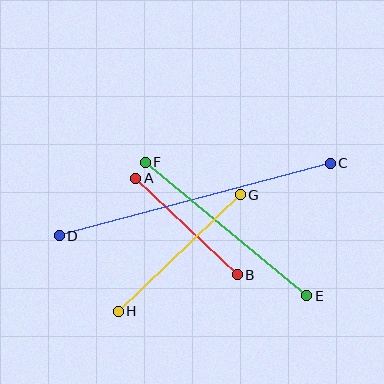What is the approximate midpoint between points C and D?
The midpoint is at approximately (195, 199) pixels.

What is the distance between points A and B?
The distance is approximately 140 pixels.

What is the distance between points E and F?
The distance is approximately 210 pixels.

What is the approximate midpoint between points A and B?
The midpoint is at approximately (186, 226) pixels.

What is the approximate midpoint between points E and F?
The midpoint is at approximately (226, 229) pixels.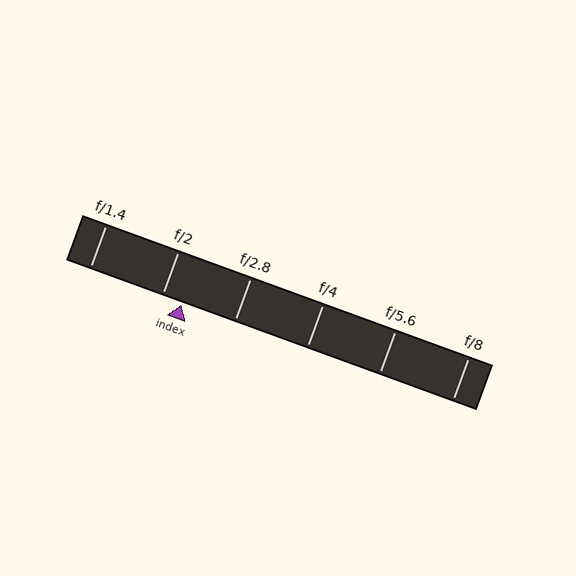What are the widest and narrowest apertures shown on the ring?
The widest aperture shown is f/1.4 and the narrowest is f/8.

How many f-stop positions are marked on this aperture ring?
There are 6 f-stop positions marked.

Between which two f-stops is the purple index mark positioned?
The index mark is between f/2 and f/2.8.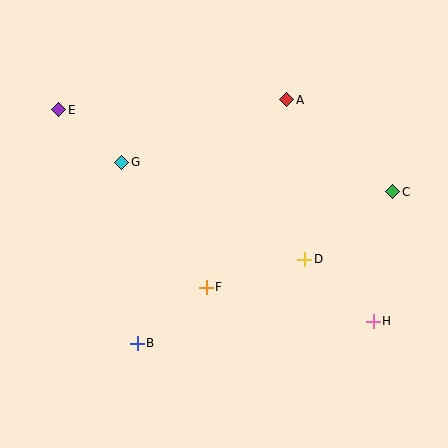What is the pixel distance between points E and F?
The distance between E and F is 231 pixels.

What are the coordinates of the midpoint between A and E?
The midpoint between A and E is at (173, 105).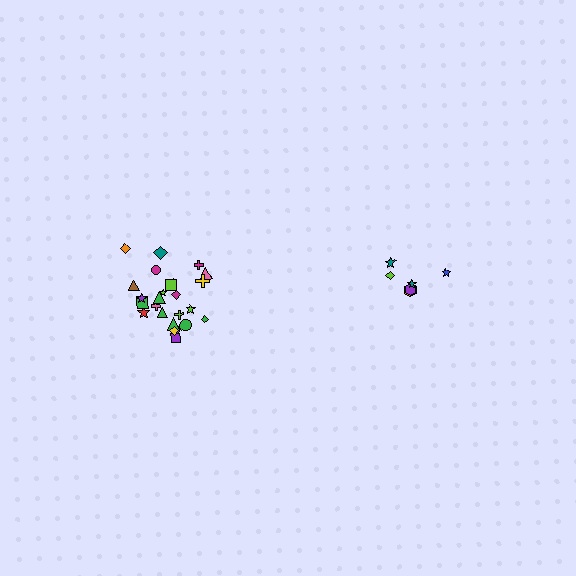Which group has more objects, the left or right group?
The left group.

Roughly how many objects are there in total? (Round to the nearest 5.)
Roughly 30 objects in total.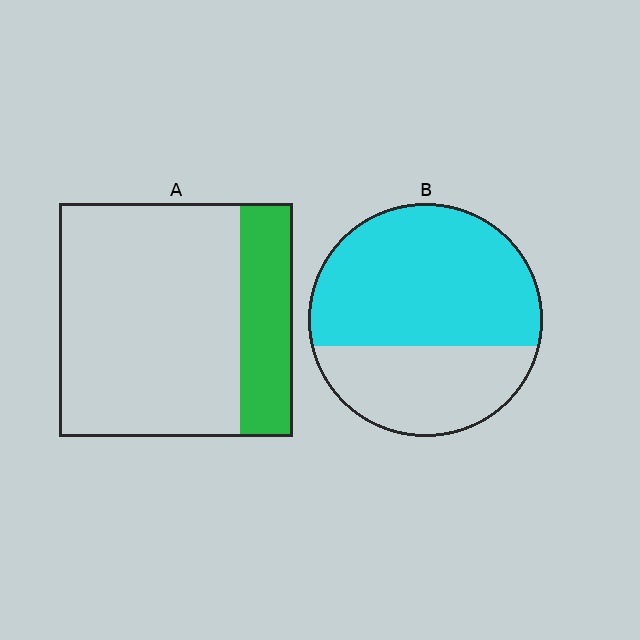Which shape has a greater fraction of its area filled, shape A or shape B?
Shape B.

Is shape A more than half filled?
No.